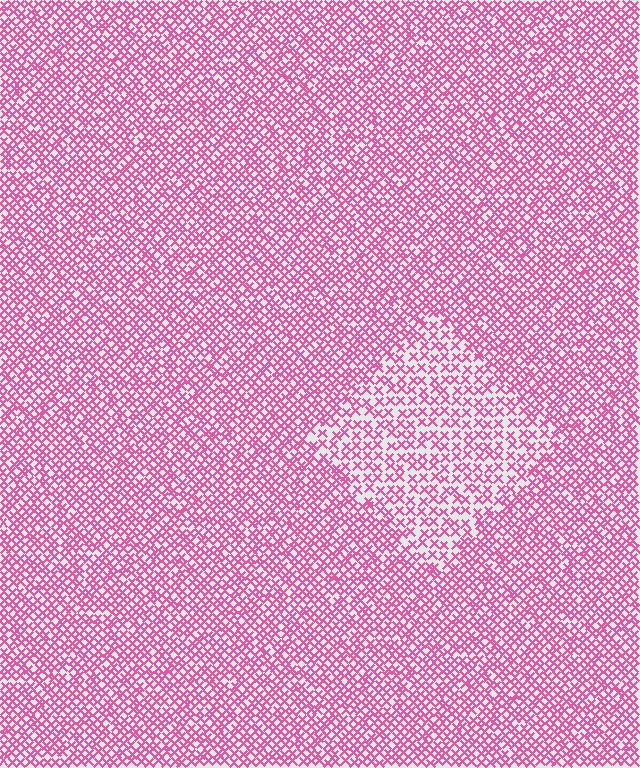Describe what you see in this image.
The image contains small pink elements arranged at two different densities. A diamond-shaped region is visible where the elements are less densely packed than the surrounding area.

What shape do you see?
I see a diamond.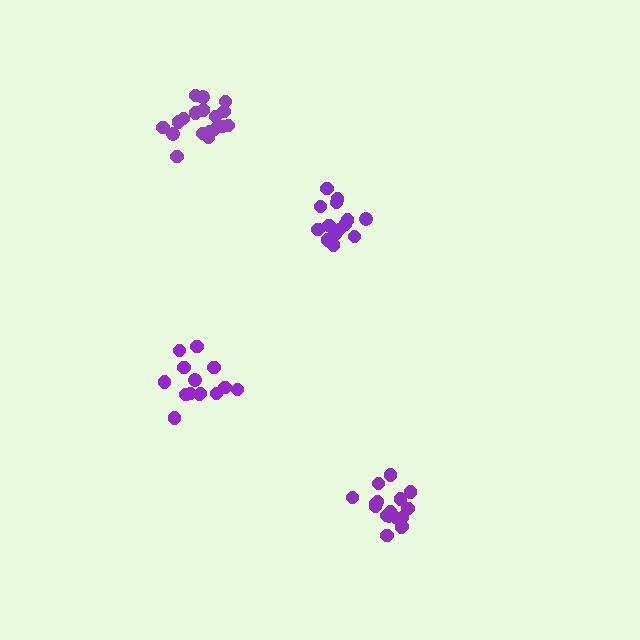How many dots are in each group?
Group 1: 18 dots, Group 2: 15 dots, Group 3: 14 dots, Group 4: 17 dots (64 total).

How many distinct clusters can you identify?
There are 4 distinct clusters.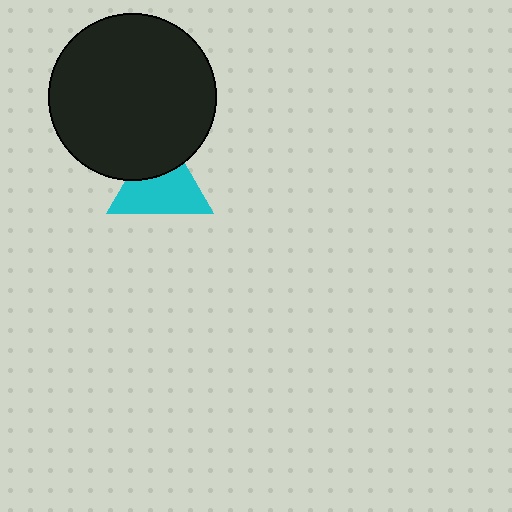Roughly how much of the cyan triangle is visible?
Most of it is visible (roughly 65%).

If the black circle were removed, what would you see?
You would see the complete cyan triangle.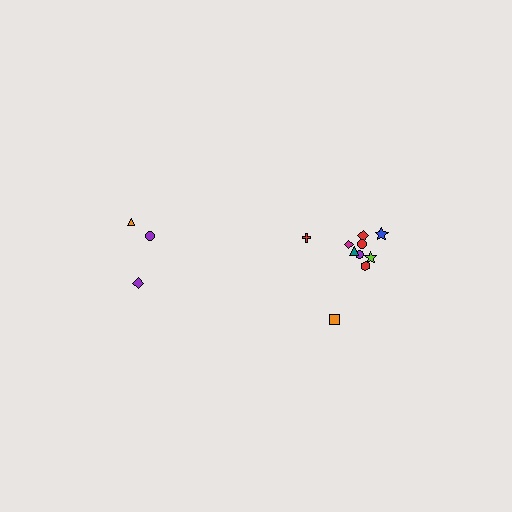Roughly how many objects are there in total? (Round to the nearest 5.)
Roughly 15 objects in total.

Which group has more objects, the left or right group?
The right group.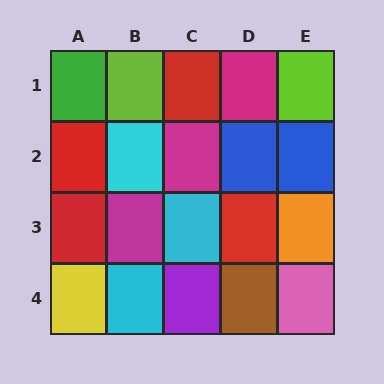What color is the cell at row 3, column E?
Orange.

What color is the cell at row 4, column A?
Yellow.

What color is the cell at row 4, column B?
Cyan.